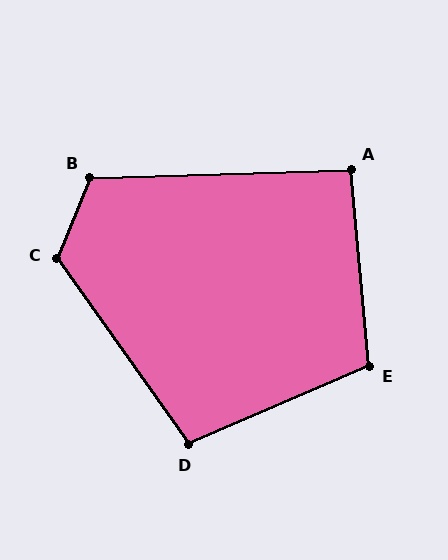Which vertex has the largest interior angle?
C, at approximately 122 degrees.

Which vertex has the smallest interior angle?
A, at approximately 93 degrees.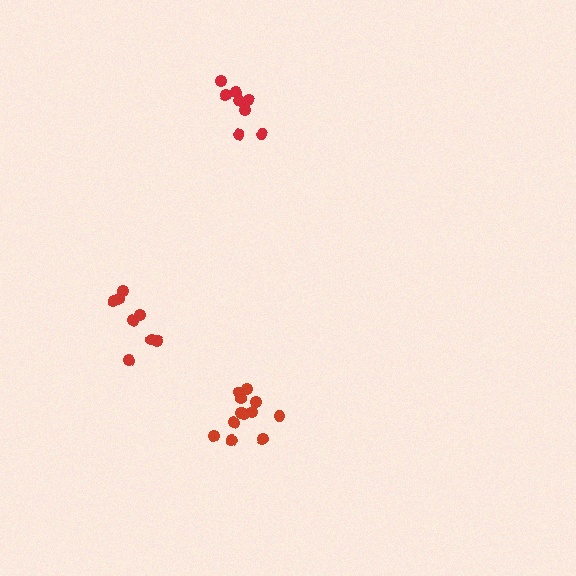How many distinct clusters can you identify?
There are 3 distinct clusters.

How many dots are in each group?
Group 1: 8 dots, Group 2: 8 dots, Group 3: 12 dots (28 total).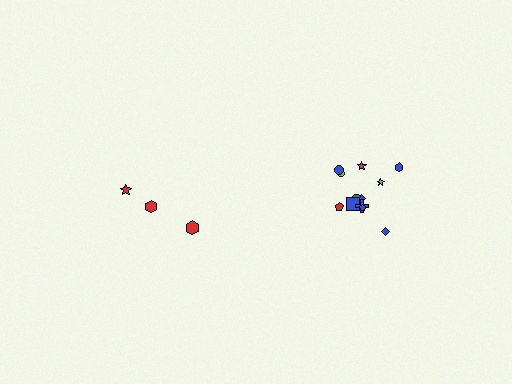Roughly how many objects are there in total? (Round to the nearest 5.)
Roughly 15 objects in total.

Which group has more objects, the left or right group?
The right group.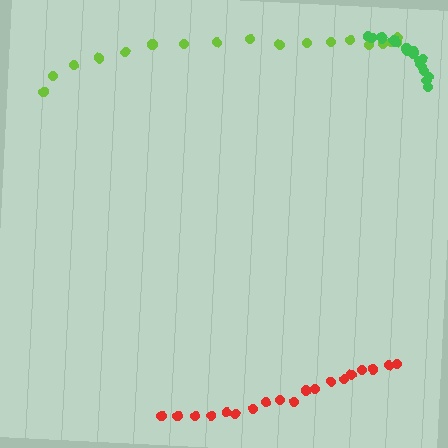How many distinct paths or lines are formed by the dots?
There are 3 distinct paths.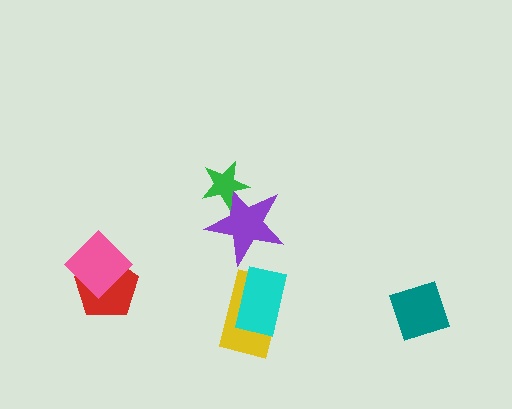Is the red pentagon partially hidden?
Yes, it is partially covered by another shape.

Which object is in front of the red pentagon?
The pink diamond is in front of the red pentagon.